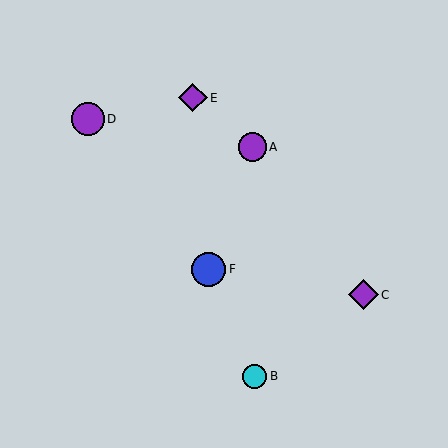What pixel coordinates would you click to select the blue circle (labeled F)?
Click at (209, 269) to select the blue circle F.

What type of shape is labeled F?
Shape F is a blue circle.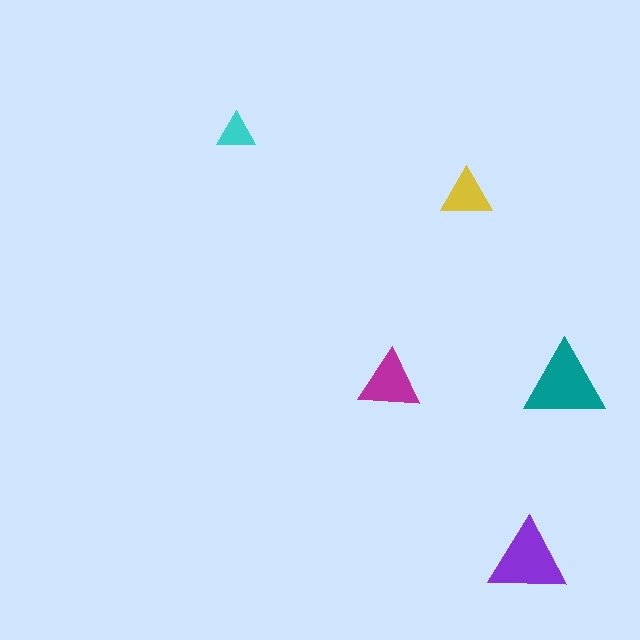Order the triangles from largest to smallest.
the teal one, the purple one, the magenta one, the yellow one, the cyan one.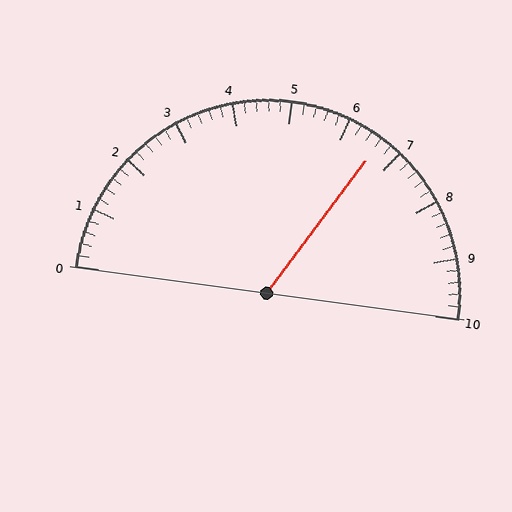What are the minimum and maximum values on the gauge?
The gauge ranges from 0 to 10.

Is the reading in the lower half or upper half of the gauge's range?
The reading is in the upper half of the range (0 to 10).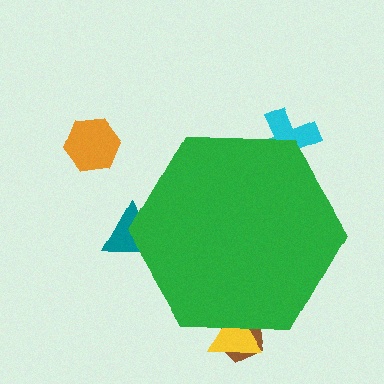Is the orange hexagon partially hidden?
No, the orange hexagon is fully visible.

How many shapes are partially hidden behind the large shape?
4 shapes are partially hidden.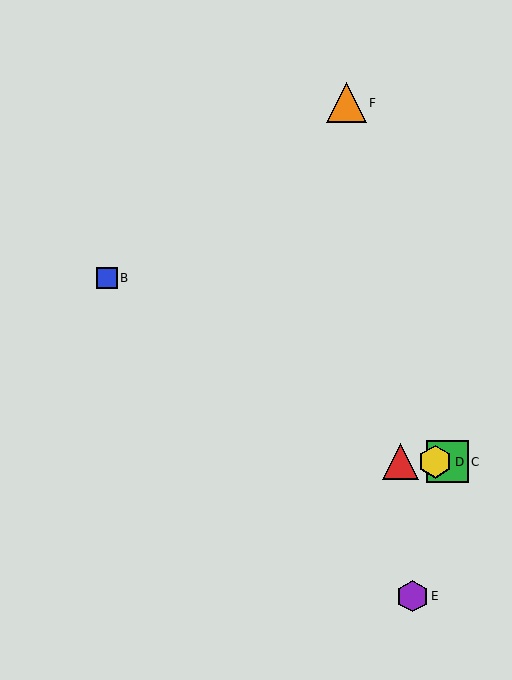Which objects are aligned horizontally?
Objects A, C, D are aligned horizontally.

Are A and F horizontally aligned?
No, A is at y≈462 and F is at y≈103.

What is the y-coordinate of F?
Object F is at y≈103.